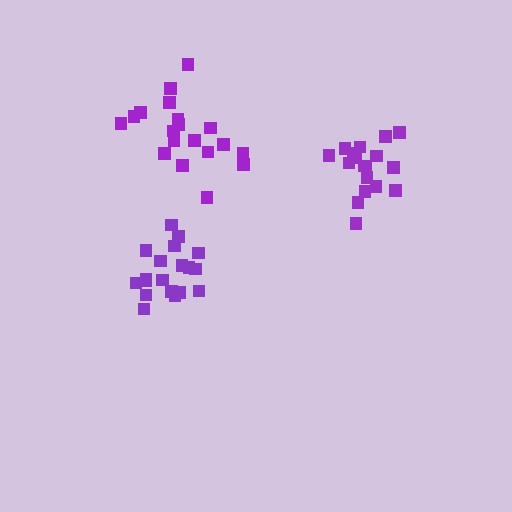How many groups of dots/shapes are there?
There are 3 groups.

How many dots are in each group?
Group 1: 19 dots, Group 2: 19 dots, Group 3: 18 dots (56 total).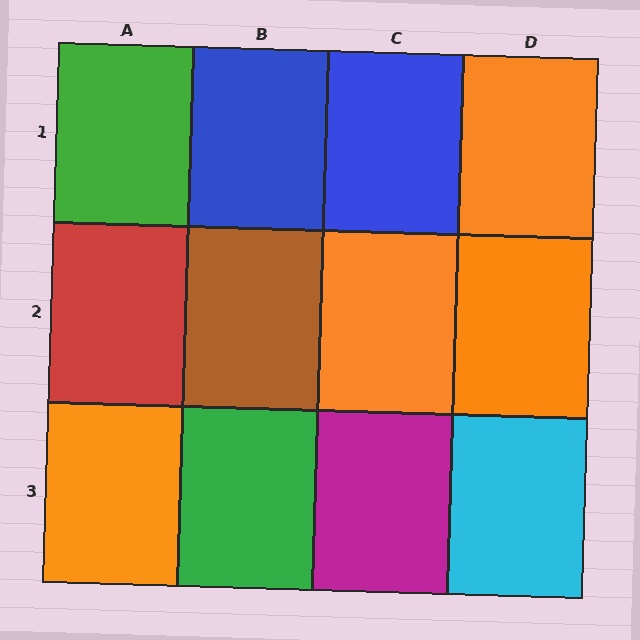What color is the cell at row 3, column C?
Magenta.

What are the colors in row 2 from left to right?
Red, brown, orange, orange.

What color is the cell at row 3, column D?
Cyan.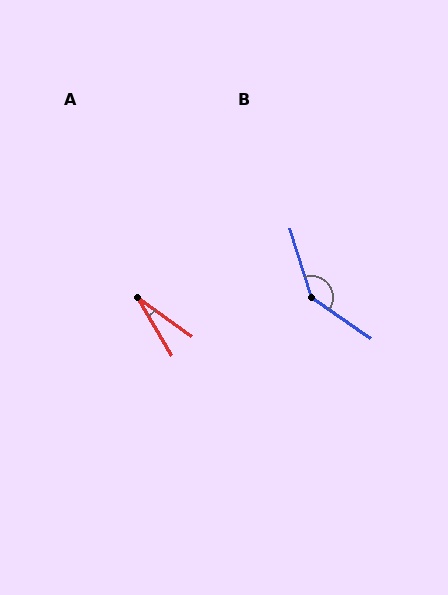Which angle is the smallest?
A, at approximately 23 degrees.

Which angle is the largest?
B, at approximately 141 degrees.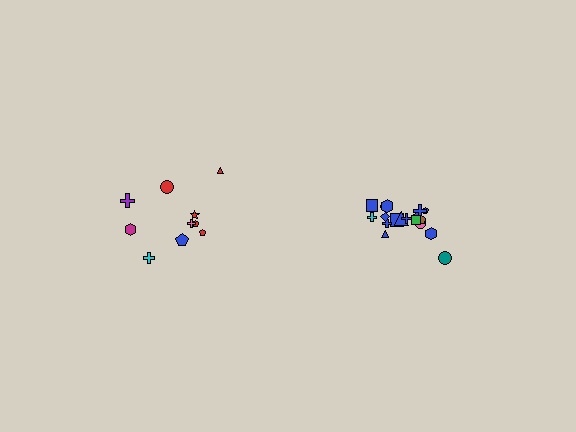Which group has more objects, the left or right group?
The right group.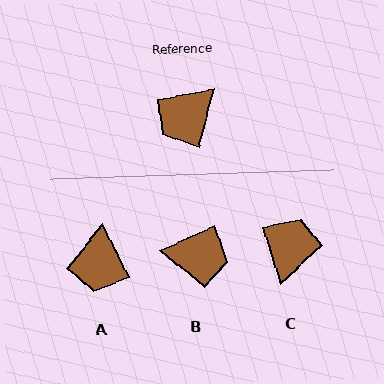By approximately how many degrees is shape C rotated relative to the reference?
Approximately 149 degrees clockwise.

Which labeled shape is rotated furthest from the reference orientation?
C, about 149 degrees away.